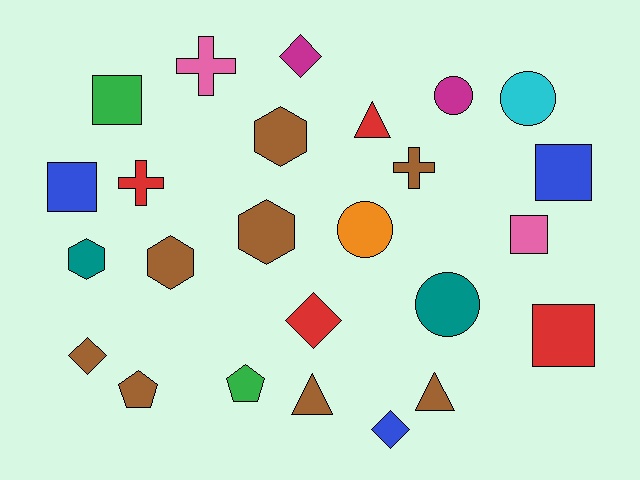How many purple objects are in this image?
There are no purple objects.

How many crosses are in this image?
There are 3 crosses.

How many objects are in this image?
There are 25 objects.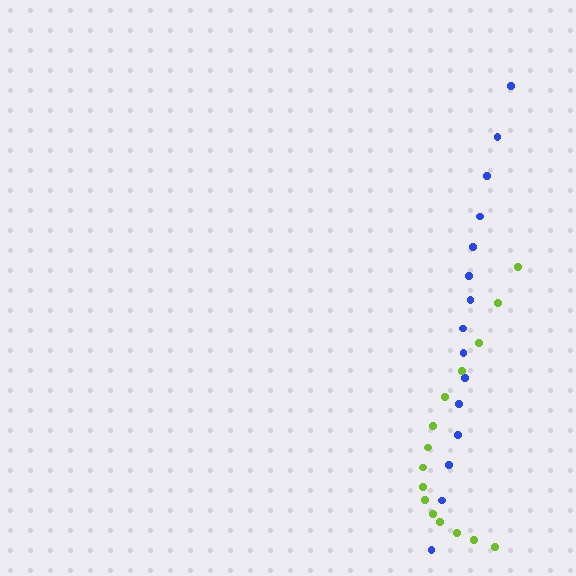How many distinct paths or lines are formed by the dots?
There are 2 distinct paths.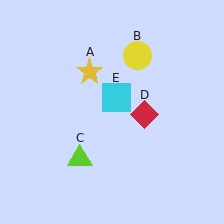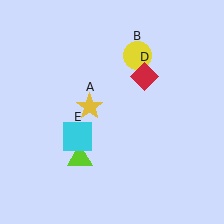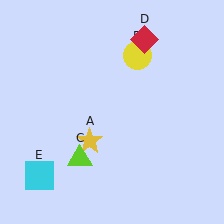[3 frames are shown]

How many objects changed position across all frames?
3 objects changed position: yellow star (object A), red diamond (object D), cyan square (object E).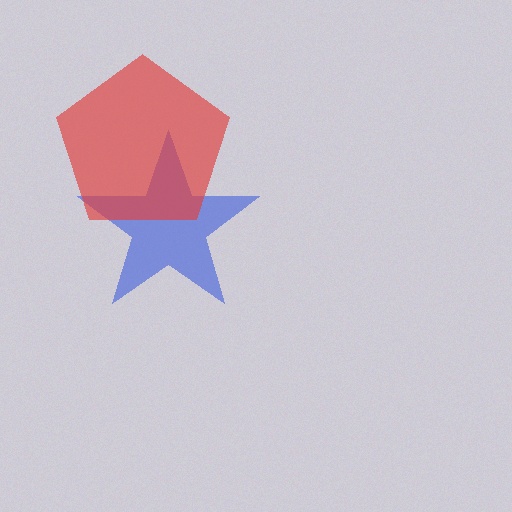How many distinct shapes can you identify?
There are 2 distinct shapes: a blue star, a red pentagon.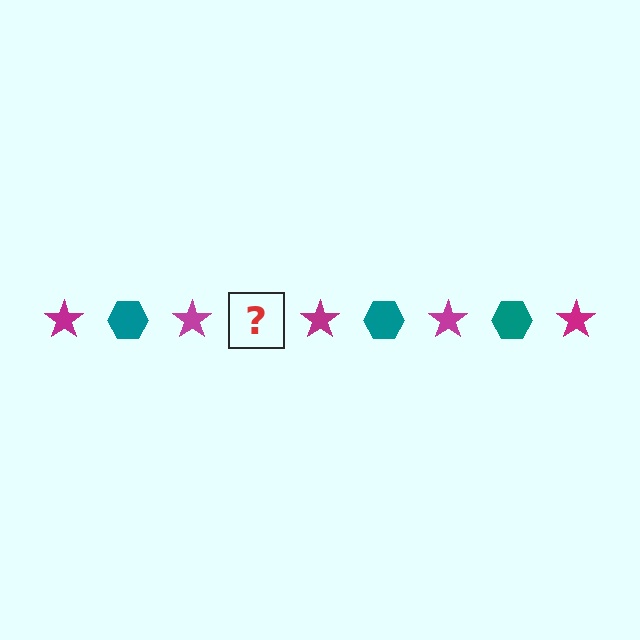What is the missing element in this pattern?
The missing element is a teal hexagon.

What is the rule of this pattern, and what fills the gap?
The rule is that the pattern alternates between magenta star and teal hexagon. The gap should be filled with a teal hexagon.